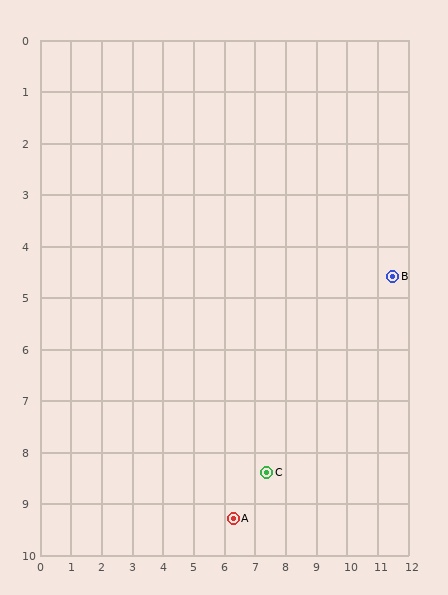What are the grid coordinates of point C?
Point C is at approximately (7.4, 8.4).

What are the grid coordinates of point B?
Point B is at approximately (11.5, 4.6).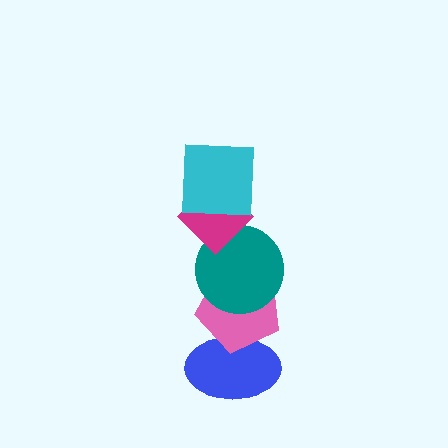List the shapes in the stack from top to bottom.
From top to bottom: the cyan square, the magenta diamond, the teal circle, the pink pentagon, the blue ellipse.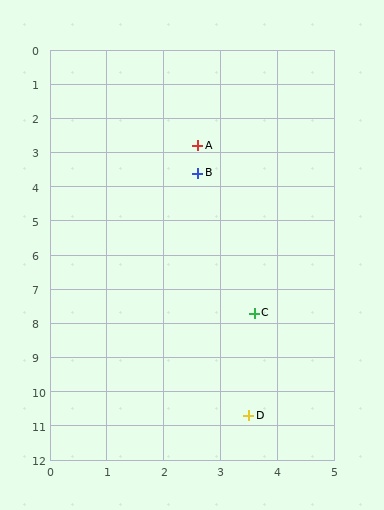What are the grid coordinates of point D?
Point D is at approximately (3.5, 10.7).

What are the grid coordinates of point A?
Point A is at approximately (2.6, 2.8).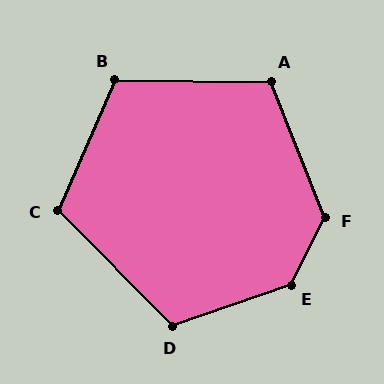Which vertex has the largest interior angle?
E, at approximately 136 degrees.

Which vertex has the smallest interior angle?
C, at approximately 111 degrees.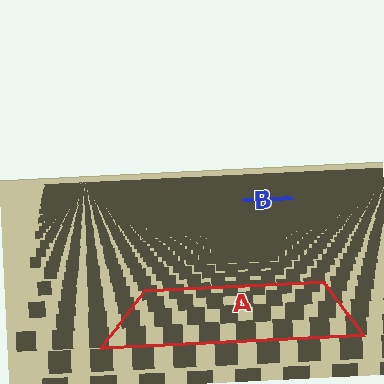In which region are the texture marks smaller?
The texture marks are smaller in region B, because it is farther away.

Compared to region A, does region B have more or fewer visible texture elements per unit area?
Region B has more texture elements per unit area — they are packed more densely because it is farther away.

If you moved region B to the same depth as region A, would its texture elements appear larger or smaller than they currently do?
They would appear larger. At a closer depth, the same texture elements are projected at a bigger on-screen size.